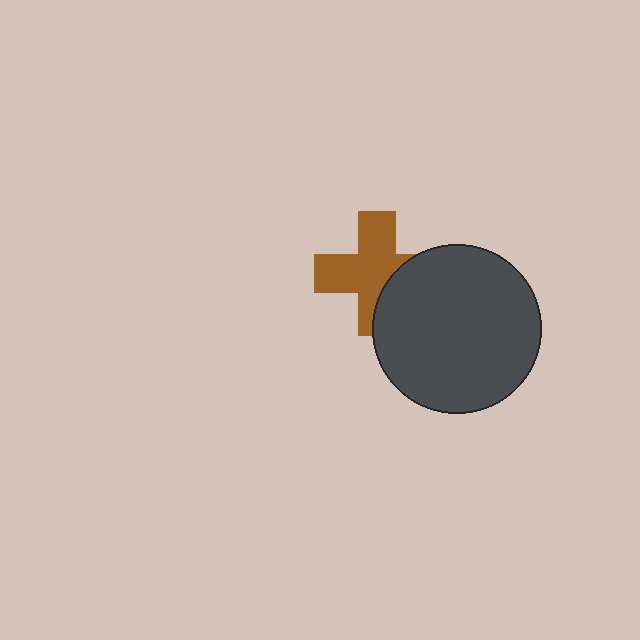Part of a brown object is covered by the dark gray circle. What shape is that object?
It is a cross.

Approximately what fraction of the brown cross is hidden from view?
Roughly 33% of the brown cross is hidden behind the dark gray circle.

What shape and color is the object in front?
The object in front is a dark gray circle.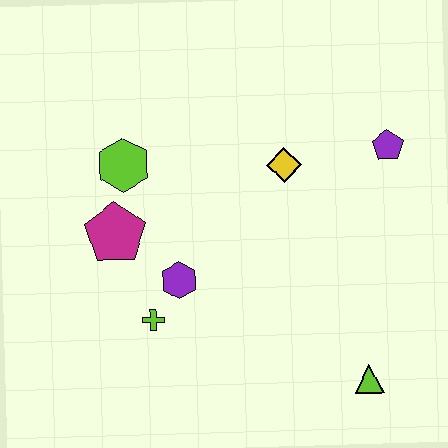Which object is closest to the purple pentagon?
The yellow diamond is closest to the purple pentagon.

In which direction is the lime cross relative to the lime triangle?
The lime cross is to the left of the lime triangle.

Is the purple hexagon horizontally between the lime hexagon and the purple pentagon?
Yes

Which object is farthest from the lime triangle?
The lime hexagon is farthest from the lime triangle.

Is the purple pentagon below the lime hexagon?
No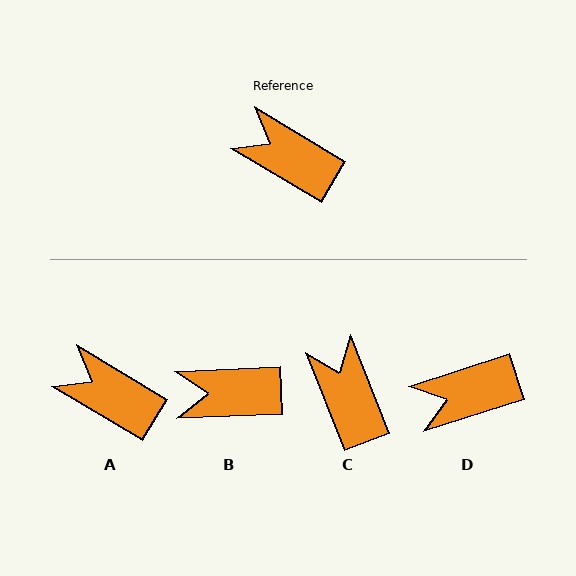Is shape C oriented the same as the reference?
No, it is off by about 38 degrees.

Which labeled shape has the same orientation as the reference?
A.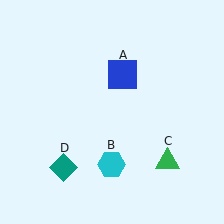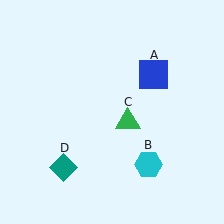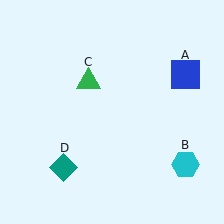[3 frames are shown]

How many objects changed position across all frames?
3 objects changed position: blue square (object A), cyan hexagon (object B), green triangle (object C).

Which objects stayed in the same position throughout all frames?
Teal diamond (object D) remained stationary.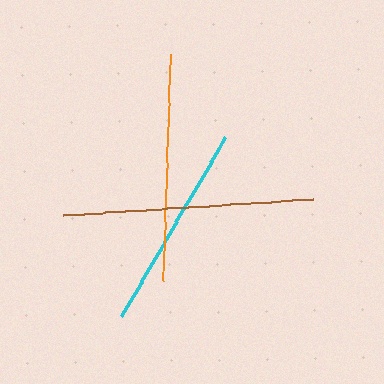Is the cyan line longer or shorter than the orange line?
The orange line is longer than the cyan line.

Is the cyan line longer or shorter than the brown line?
The brown line is longer than the cyan line.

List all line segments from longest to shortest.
From longest to shortest: brown, orange, cyan.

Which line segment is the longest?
The brown line is the longest at approximately 251 pixels.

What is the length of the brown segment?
The brown segment is approximately 251 pixels long.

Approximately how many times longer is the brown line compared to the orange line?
The brown line is approximately 1.1 times the length of the orange line.